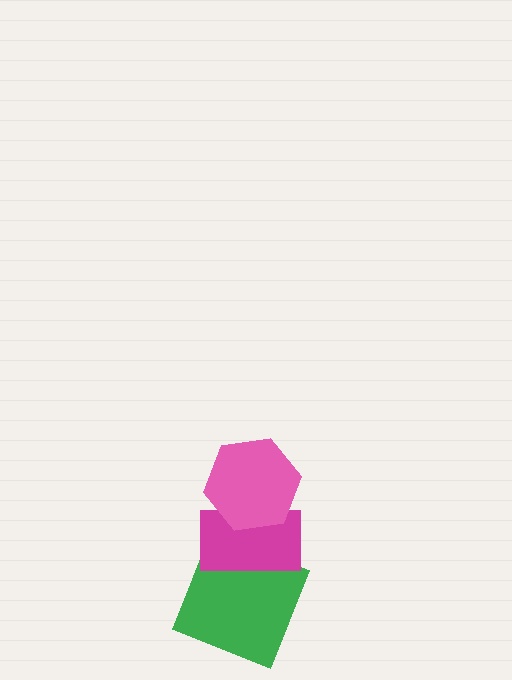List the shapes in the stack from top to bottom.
From top to bottom: the pink hexagon, the magenta rectangle, the green square.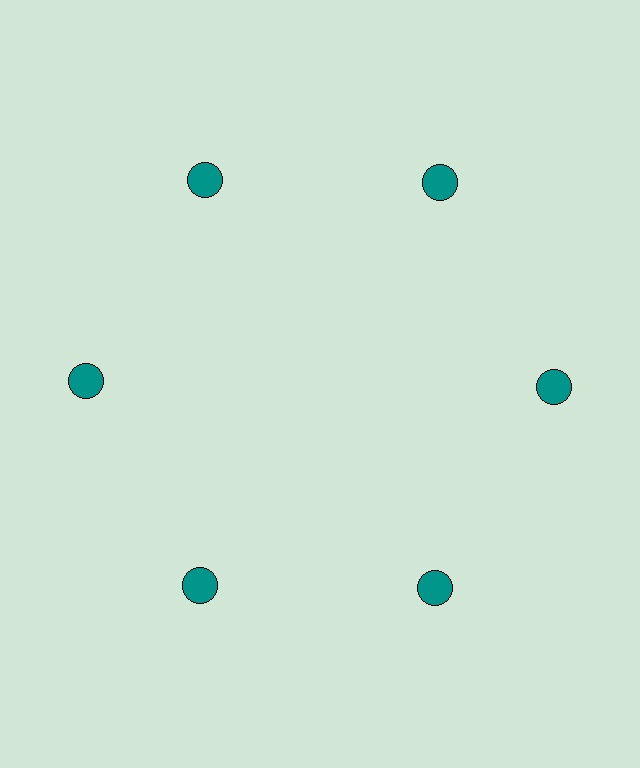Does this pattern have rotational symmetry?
Yes, this pattern has 6-fold rotational symmetry. It looks the same after rotating 60 degrees around the center.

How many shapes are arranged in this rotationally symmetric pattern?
There are 6 shapes, arranged in 6 groups of 1.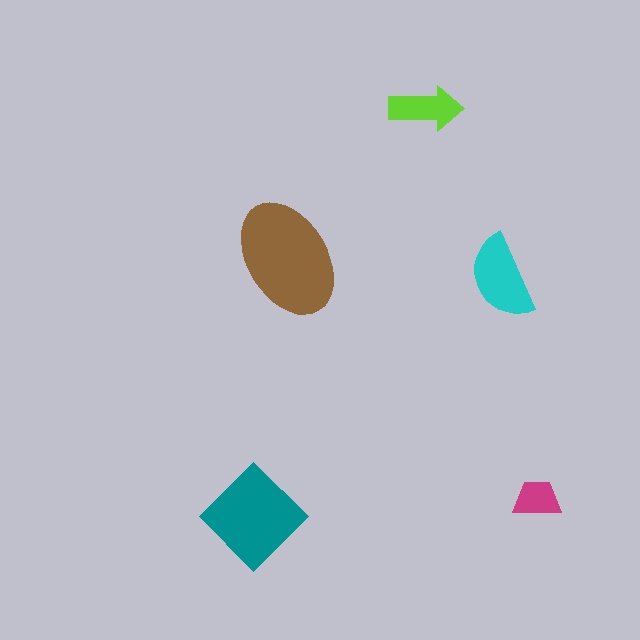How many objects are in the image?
There are 5 objects in the image.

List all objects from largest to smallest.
The brown ellipse, the teal diamond, the cyan semicircle, the lime arrow, the magenta trapezoid.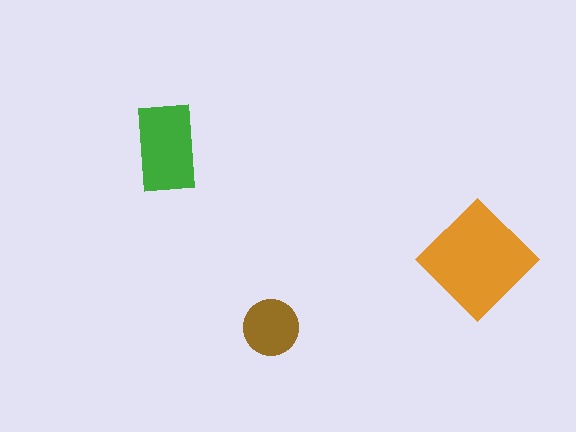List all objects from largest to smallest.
The orange diamond, the green rectangle, the brown circle.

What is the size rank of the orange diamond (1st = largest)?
1st.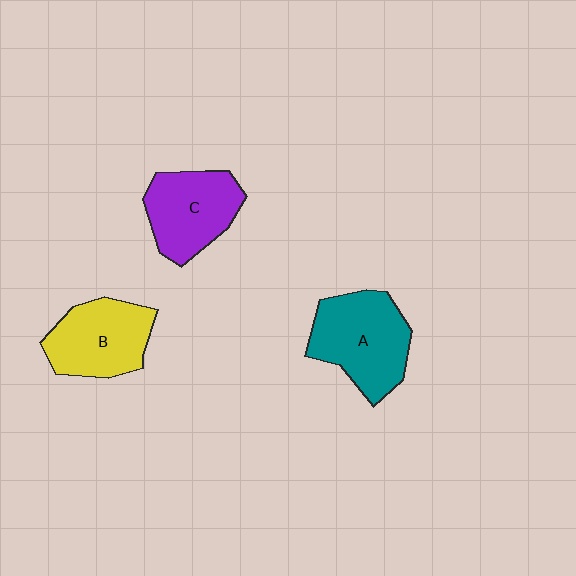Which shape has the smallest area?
Shape C (purple).